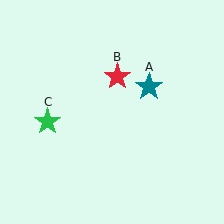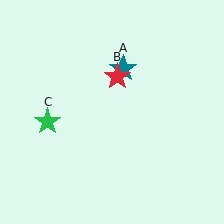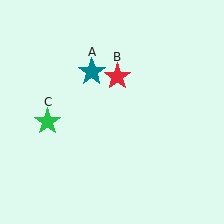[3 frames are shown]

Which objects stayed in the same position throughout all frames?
Red star (object B) and green star (object C) remained stationary.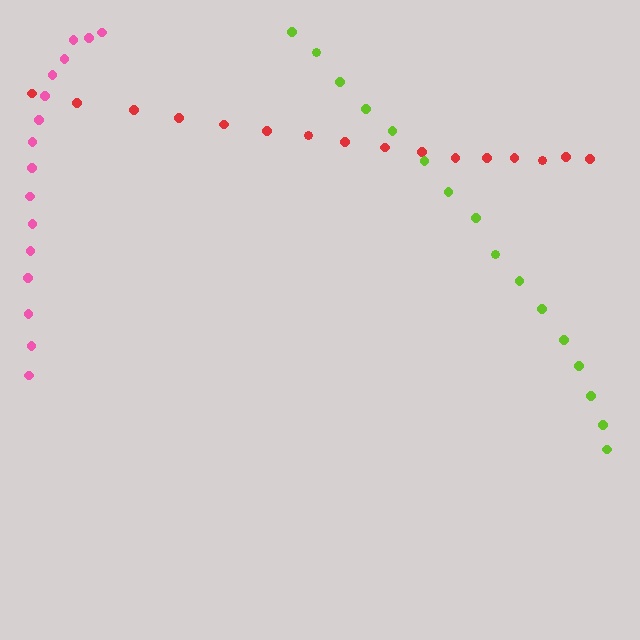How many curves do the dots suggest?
There are 3 distinct paths.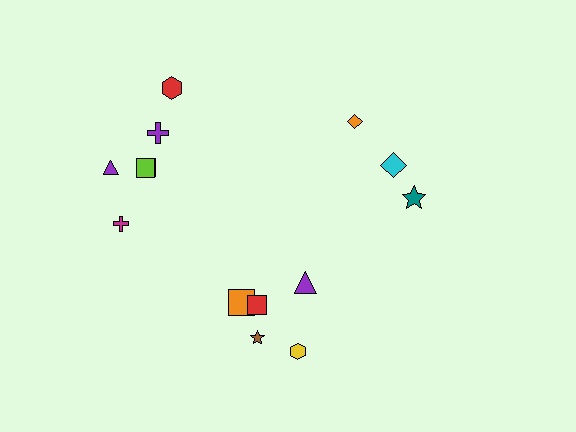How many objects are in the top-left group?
There are 6 objects.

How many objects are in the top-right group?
There are 3 objects.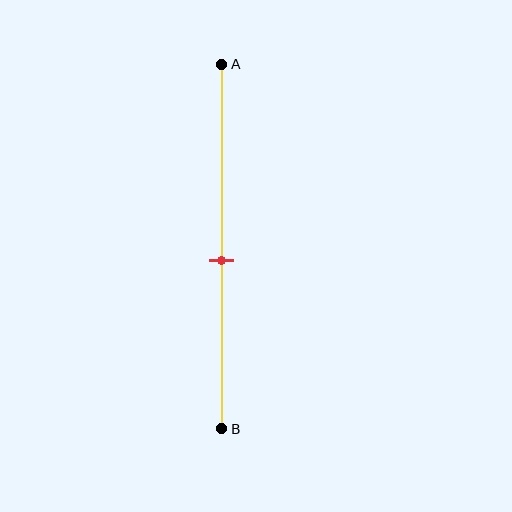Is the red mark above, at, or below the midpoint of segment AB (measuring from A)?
The red mark is below the midpoint of segment AB.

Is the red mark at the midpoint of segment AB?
No, the mark is at about 55% from A, not at the 50% midpoint.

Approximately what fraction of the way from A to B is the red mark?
The red mark is approximately 55% of the way from A to B.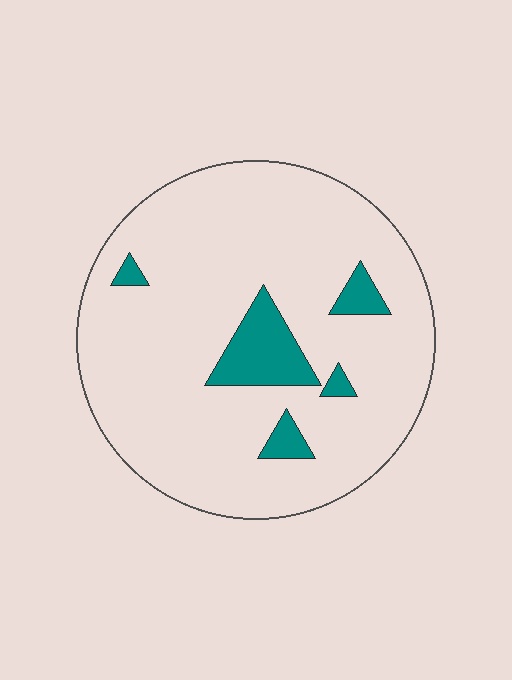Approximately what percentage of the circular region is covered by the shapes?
Approximately 10%.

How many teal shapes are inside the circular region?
5.